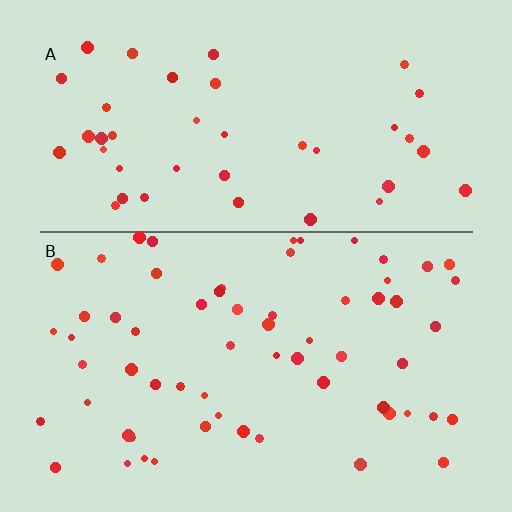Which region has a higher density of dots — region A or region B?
B (the bottom).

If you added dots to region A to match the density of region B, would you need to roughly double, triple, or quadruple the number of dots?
Approximately double.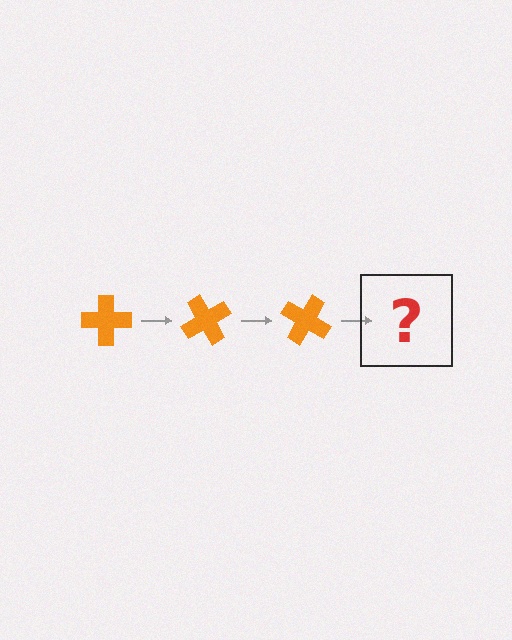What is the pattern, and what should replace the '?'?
The pattern is that the cross rotates 60 degrees each step. The '?' should be an orange cross rotated 180 degrees.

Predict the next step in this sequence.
The next step is an orange cross rotated 180 degrees.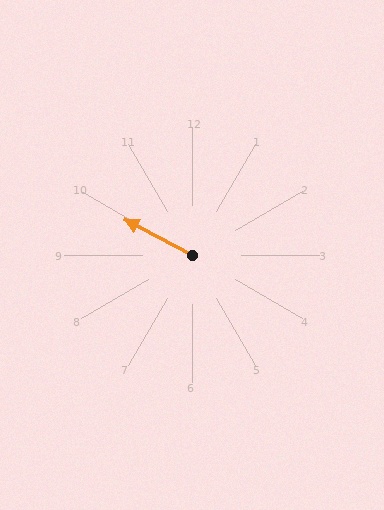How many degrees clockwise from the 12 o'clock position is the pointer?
Approximately 298 degrees.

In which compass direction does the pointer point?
Northwest.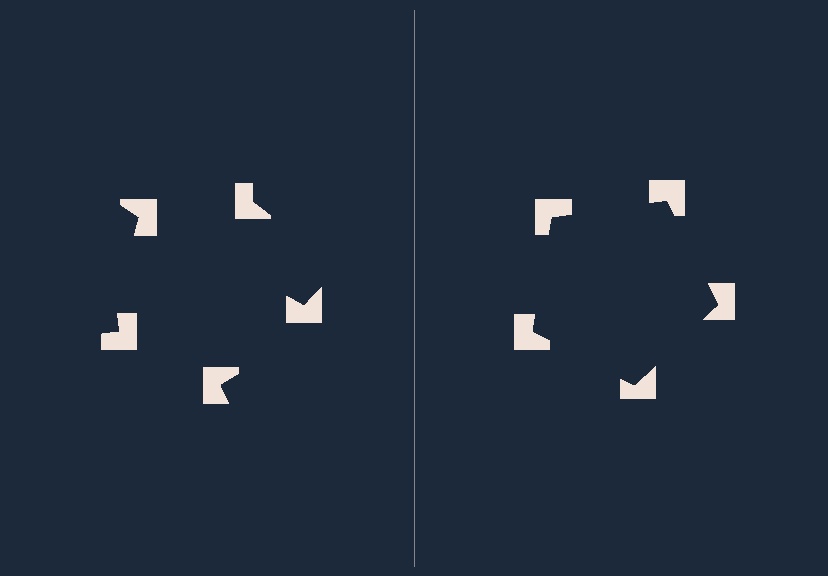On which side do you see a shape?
An illusory pentagon appears on the right side. On the left side the wedge cuts are rotated, so no coherent shape forms.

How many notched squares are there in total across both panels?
10 — 5 on each side.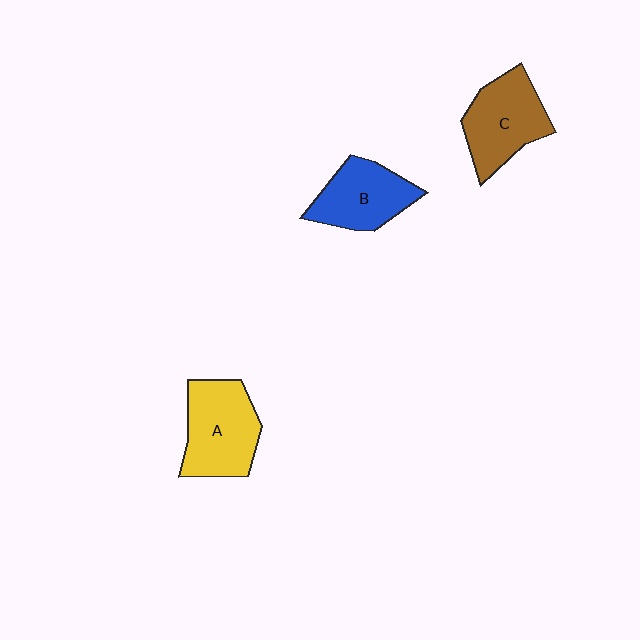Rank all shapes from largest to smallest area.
From largest to smallest: A (yellow), C (brown), B (blue).